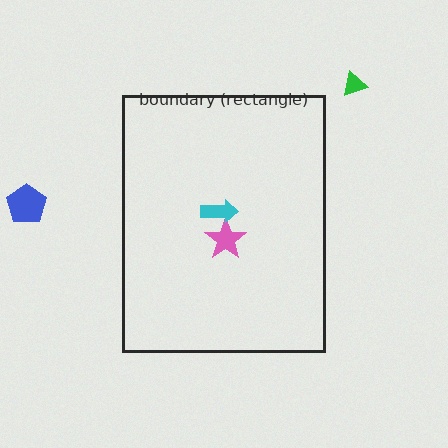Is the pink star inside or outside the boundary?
Inside.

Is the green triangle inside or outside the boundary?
Outside.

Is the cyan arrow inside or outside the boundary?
Inside.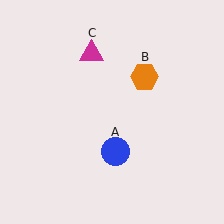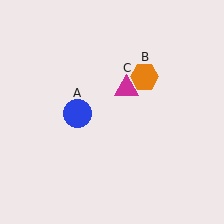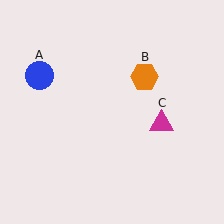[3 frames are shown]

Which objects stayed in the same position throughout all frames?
Orange hexagon (object B) remained stationary.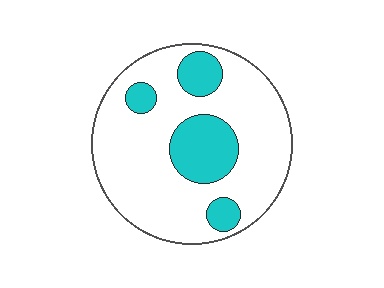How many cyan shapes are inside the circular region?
4.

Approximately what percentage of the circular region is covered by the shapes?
Approximately 25%.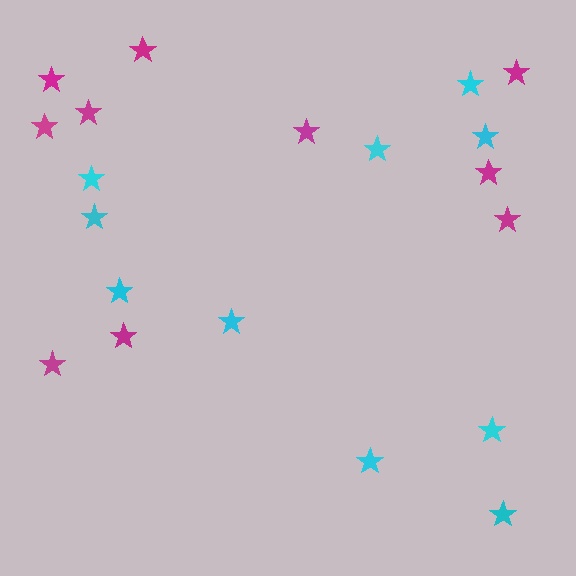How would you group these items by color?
There are 2 groups: one group of cyan stars (10) and one group of magenta stars (10).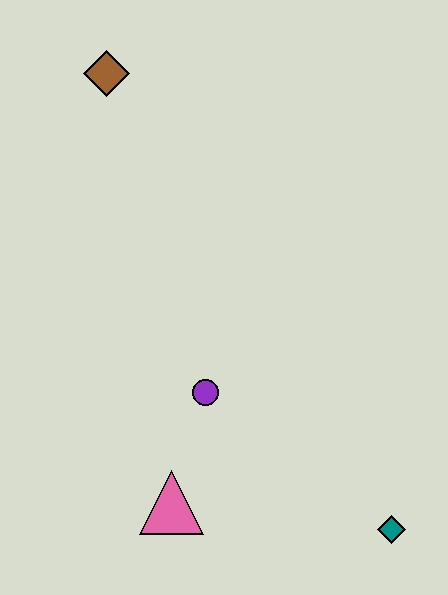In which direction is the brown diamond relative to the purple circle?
The brown diamond is above the purple circle.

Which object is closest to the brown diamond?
The purple circle is closest to the brown diamond.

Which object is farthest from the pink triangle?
The brown diamond is farthest from the pink triangle.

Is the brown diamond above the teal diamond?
Yes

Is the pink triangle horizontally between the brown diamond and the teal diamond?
Yes